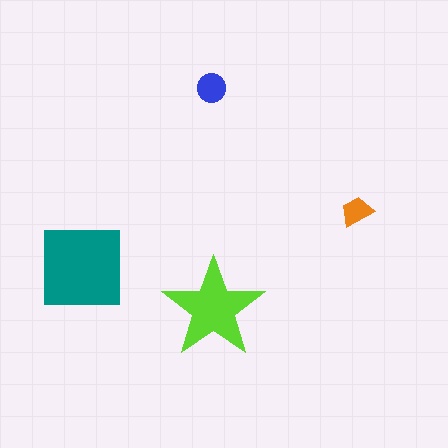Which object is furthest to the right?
The orange trapezoid is rightmost.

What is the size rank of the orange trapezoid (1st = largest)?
4th.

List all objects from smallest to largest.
The orange trapezoid, the blue circle, the lime star, the teal square.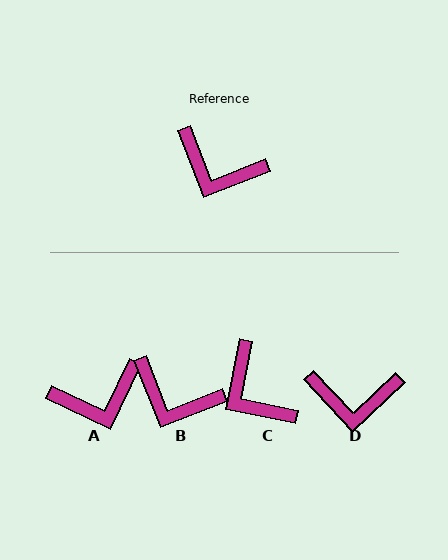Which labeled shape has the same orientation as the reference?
B.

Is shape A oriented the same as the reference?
No, it is off by about 43 degrees.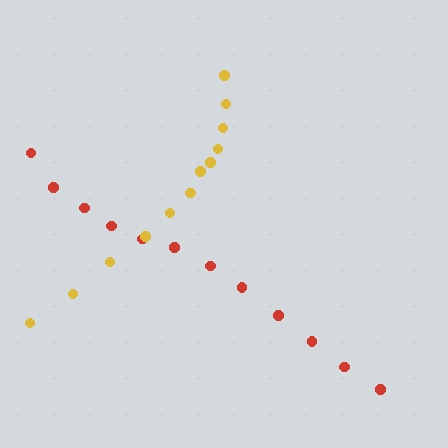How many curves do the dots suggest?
There are 2 distinct paths.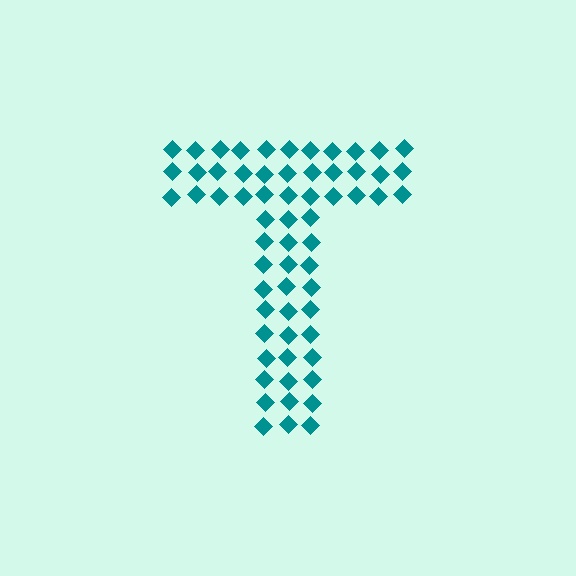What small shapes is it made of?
It is made of small diamonds.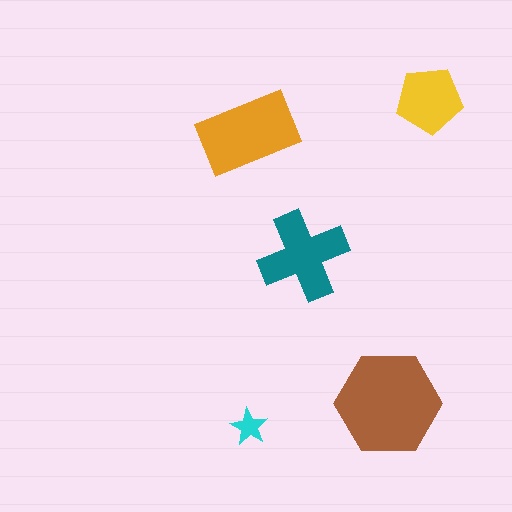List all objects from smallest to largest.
The cyan star, the yellow pentagon, the teal cross, the orange rectangle, the brown hexagon.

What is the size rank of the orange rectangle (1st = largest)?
2nd.